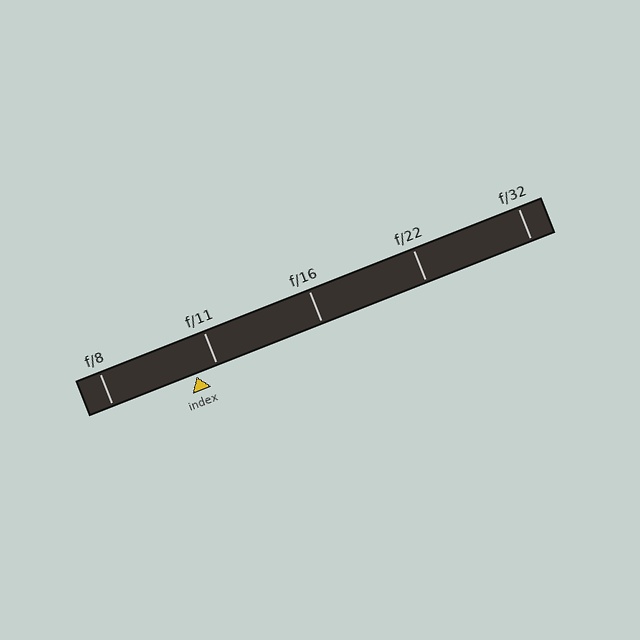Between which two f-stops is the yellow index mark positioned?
The index mark is between f/8 and f/11.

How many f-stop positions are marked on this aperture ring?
There are 5 f-stop positions marked.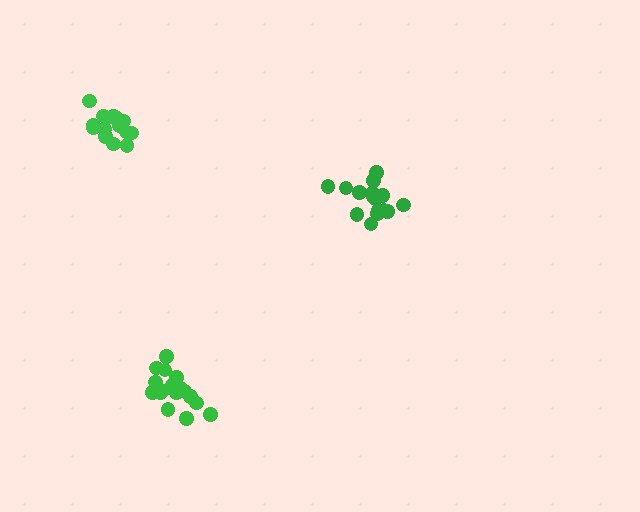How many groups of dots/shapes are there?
There are 3 groups.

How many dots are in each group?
Group 1: 16 dots, Group 2: 18 dots, Group 3: 15 dots (49 total).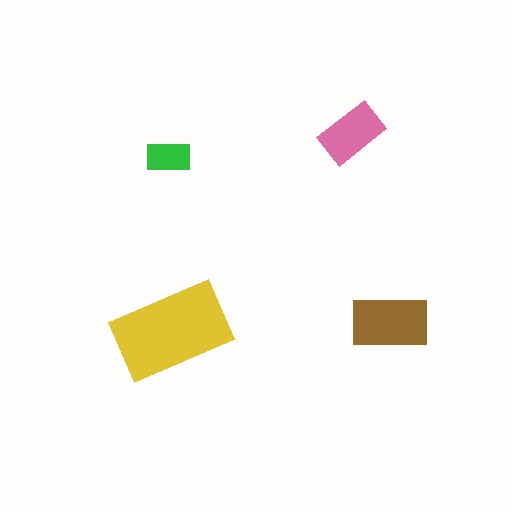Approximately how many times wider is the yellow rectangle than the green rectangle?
About 2.5 times wider.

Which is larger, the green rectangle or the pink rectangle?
The pink one.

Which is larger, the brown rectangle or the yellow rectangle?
The yellow one.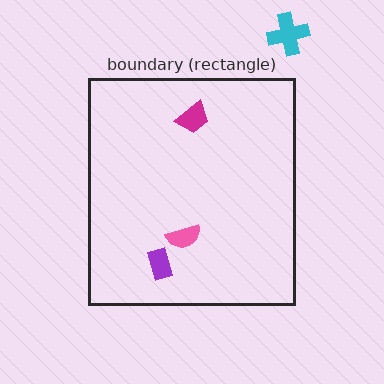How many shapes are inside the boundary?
3 inside, 1 outside.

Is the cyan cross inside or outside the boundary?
Outside.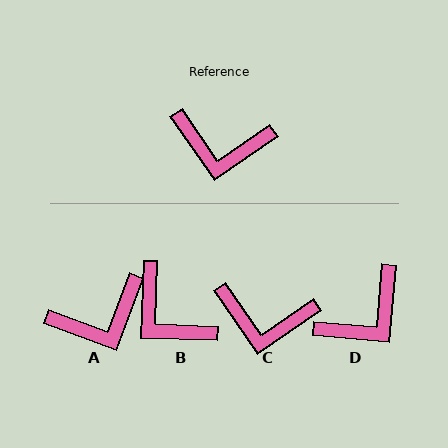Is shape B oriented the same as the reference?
No, it is off by about 37 degrees.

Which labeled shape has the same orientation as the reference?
C.